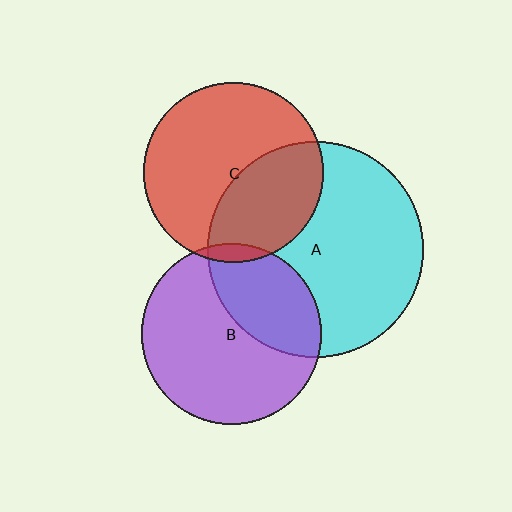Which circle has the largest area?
Circle A (cyan).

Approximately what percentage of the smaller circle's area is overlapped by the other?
Approximately 40%.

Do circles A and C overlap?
Yes.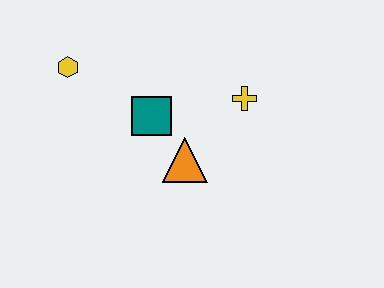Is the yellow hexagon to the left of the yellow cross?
Yes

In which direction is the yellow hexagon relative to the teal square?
The yellow hexagon is to the left of the teal square.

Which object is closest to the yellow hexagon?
The teal square is closest to the yellow hexagon.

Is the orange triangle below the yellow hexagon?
Yes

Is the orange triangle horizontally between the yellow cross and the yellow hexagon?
Yes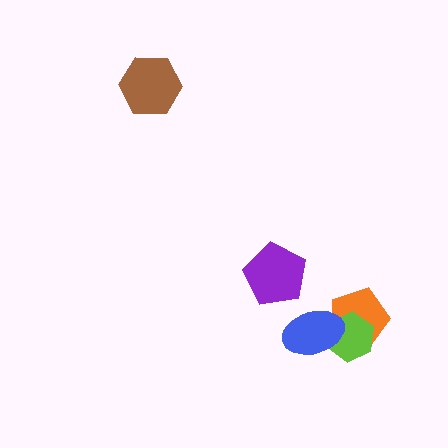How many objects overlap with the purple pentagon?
0 objects overlap with the purple pentagon.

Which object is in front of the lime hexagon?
The blue ellipse is in front of the lime hexagon.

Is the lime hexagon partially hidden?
Yes, it is partially covered by another shape.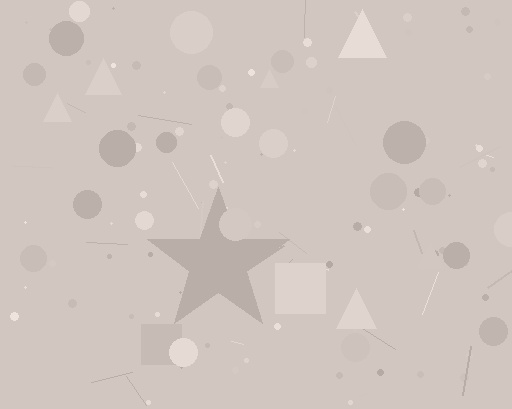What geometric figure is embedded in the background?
A star is embedded in the background.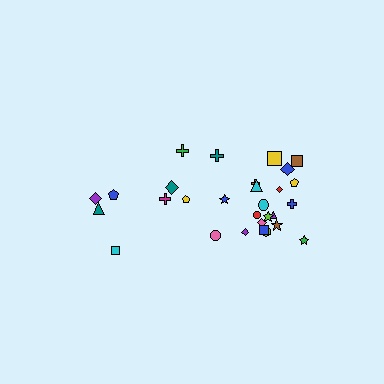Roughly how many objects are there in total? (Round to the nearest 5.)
Roughly 30 objects in total.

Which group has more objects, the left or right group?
The right group.